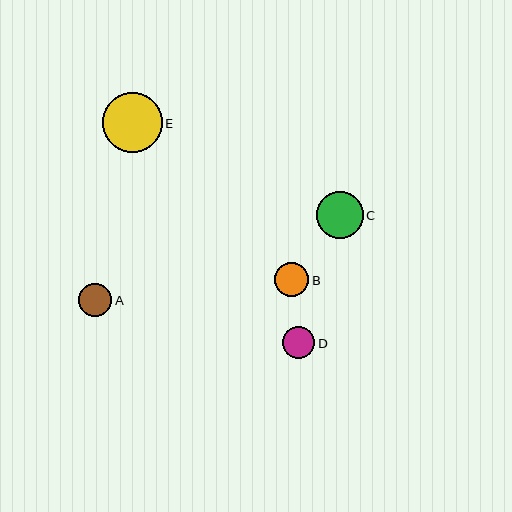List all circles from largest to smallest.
From largest to smallest: E, C, B, A, D.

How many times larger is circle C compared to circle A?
Circle C is approximately 1.4 times the size of circle A.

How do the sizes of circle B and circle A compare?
Circle B and circle A are approximately the same size.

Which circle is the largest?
Circle E is the largest with a size of approximately 60 pixels.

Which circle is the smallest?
Circle D is the smallest with a size of approximately 33 pixels.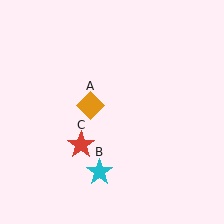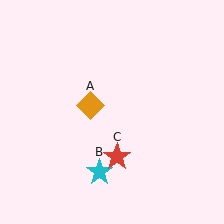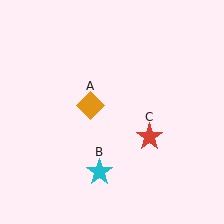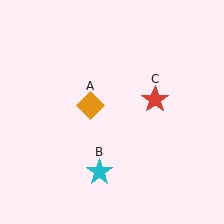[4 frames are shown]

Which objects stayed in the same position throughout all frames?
Orange diamond (object A) and cyan star (object B) remained stationary.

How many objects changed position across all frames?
1 object changed position: red star (object C).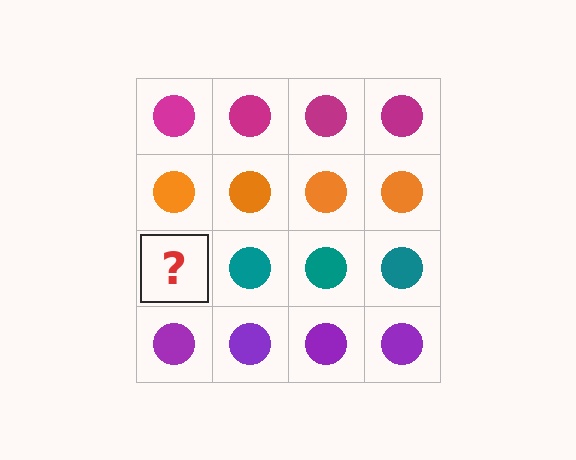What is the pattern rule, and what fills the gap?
The rule is that each row has a consistent color. The gap should be filled with a teal circle.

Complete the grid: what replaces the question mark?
The question mark should be replaced with a teal circle.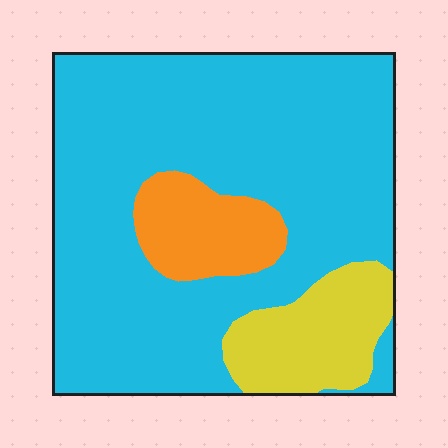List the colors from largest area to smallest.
From largest to smallest: cyan, yellow, orange.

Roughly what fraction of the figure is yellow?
Yellow takes up about one eighth (1/8) of the figure.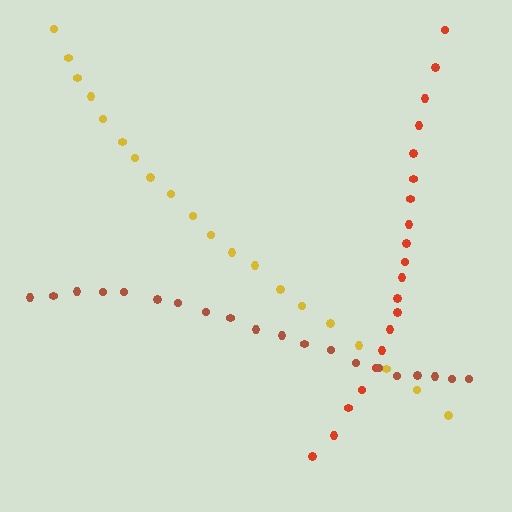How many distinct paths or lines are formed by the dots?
There are 3 distinct paths.